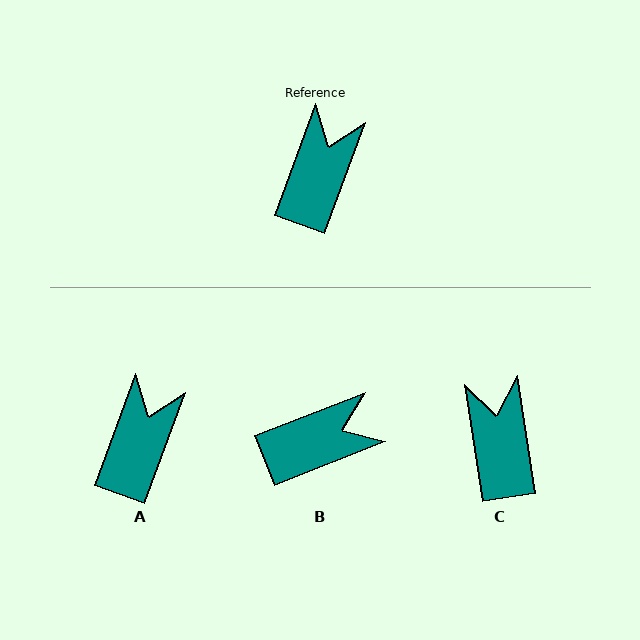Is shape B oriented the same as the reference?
No, it is off by about 48 degrees.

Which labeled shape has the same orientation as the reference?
A.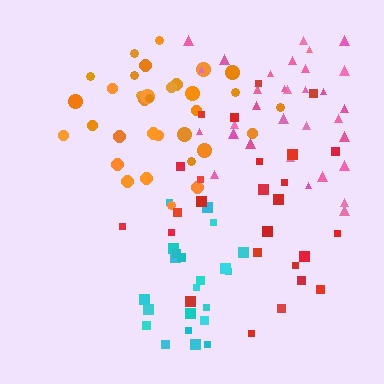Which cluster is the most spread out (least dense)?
Red.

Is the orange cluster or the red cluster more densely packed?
Orange.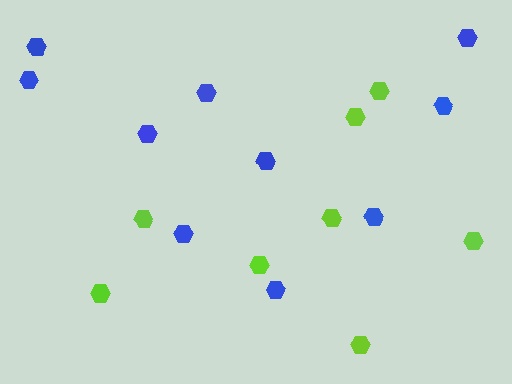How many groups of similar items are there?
There are 2 groups: one group of blue hexagons (10) and one group of lime hexagons (8).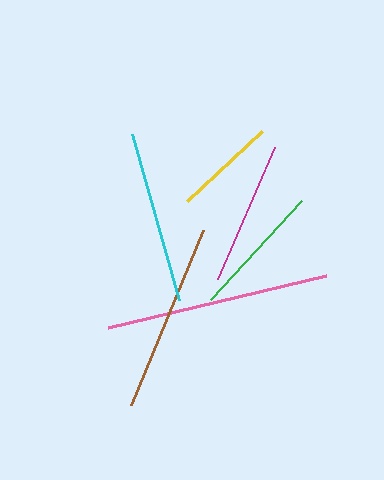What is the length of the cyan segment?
The cyan segment is approximately 172 pixels long.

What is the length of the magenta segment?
The magenta segment is approximately 144 pixels long.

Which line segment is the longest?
The pink line is the longest at approximately 224 pixels.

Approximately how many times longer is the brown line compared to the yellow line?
The brown line is approximately 1.8 times the length of the yellow line.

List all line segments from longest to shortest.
From longest to shortest: pink, brown, cyan, magenta, green, yellow.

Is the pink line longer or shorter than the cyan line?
The pink line is longer than the cyan line.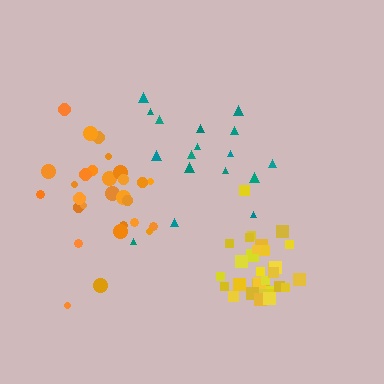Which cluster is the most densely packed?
Yellow.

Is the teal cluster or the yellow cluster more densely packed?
Yellow.